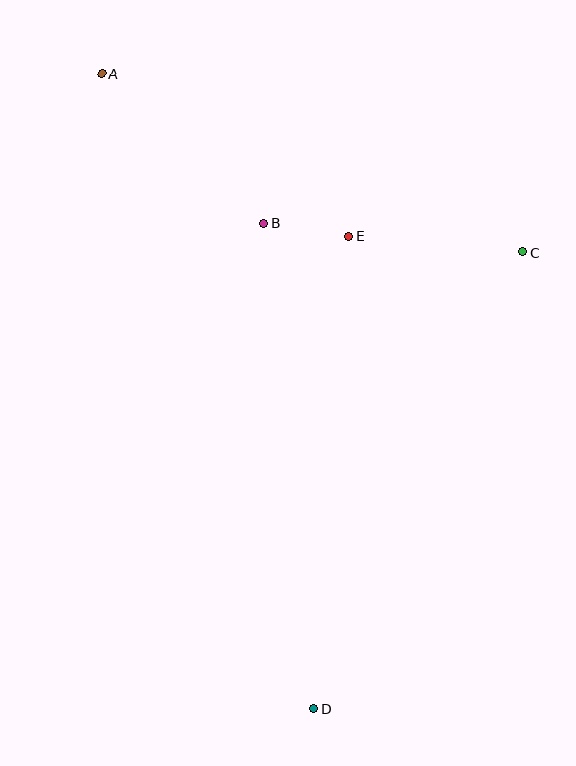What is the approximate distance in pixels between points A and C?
The distance between A and C is approximately 457 pixels.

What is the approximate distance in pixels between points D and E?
The distance between D and E is approximately 474 pixels.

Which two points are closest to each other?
Points B and E are closest to each other.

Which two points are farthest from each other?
Points A and D are farthest from each other.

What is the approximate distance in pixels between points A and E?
The distance between A and E is approximately 296 pixels.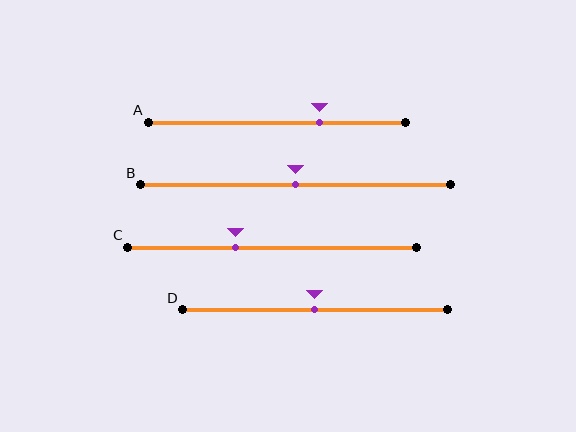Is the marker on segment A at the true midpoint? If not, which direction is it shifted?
No, the marker on segment A is shifted to the right by about 17% of the segment length.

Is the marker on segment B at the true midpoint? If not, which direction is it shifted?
Yes, the marker on segment B is at the true midpoint.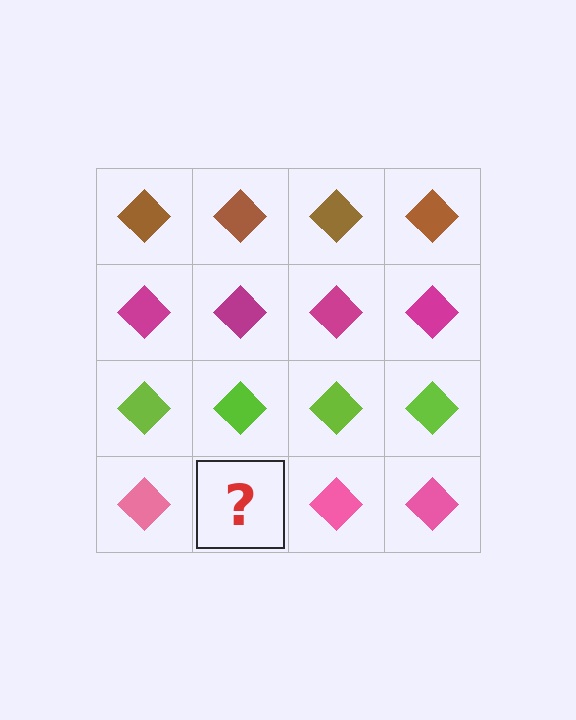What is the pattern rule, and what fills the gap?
The rule is that each row has a consistent color. The gap should be filled with a pink diamond.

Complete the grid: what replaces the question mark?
The question mark should be replaced with a pink diamond.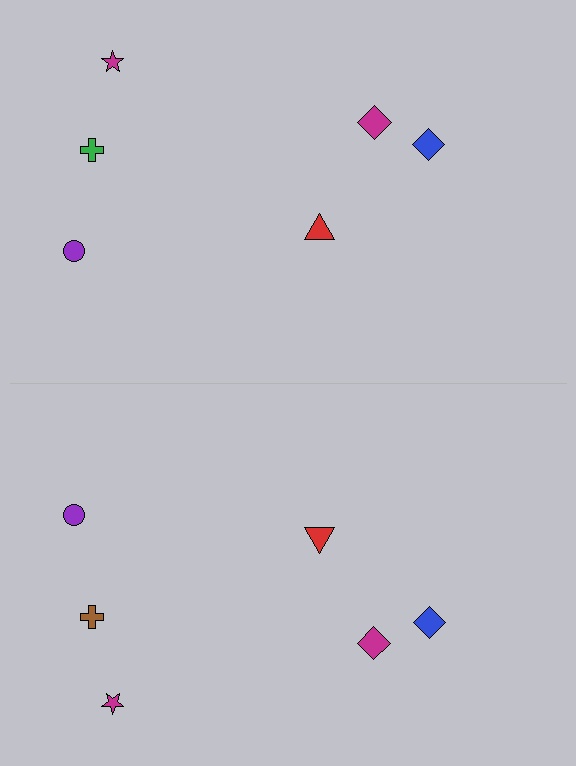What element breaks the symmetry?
The brown cross on the bottom side breaks the symmetry — its mirror counterpart is green.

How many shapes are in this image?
There are 12 shapes in this image.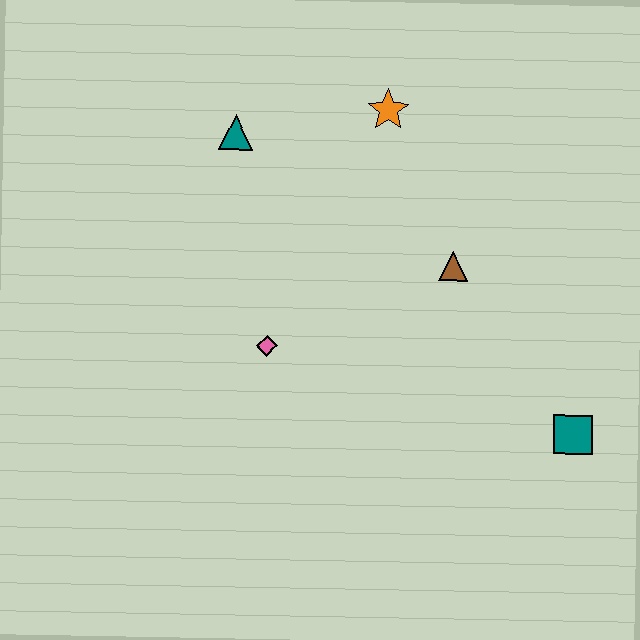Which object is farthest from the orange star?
The teal square is farthest from the orange star.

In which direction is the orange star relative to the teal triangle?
The orange star is to the right of the teal triangle.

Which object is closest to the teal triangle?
The orange star is closest to the teal triangle.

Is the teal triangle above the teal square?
Yes